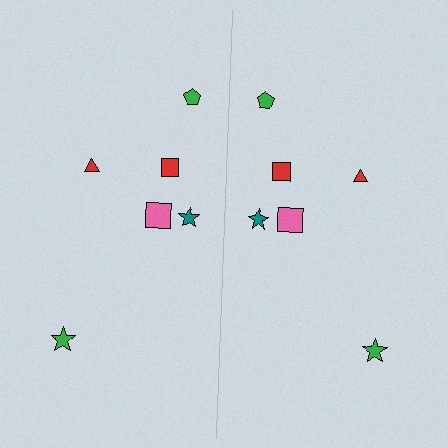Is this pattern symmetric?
Yes, this pattern has bilateral (reflection) symmetry.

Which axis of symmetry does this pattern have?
The pattern has a vertical axis of symmetry running through the center of the image.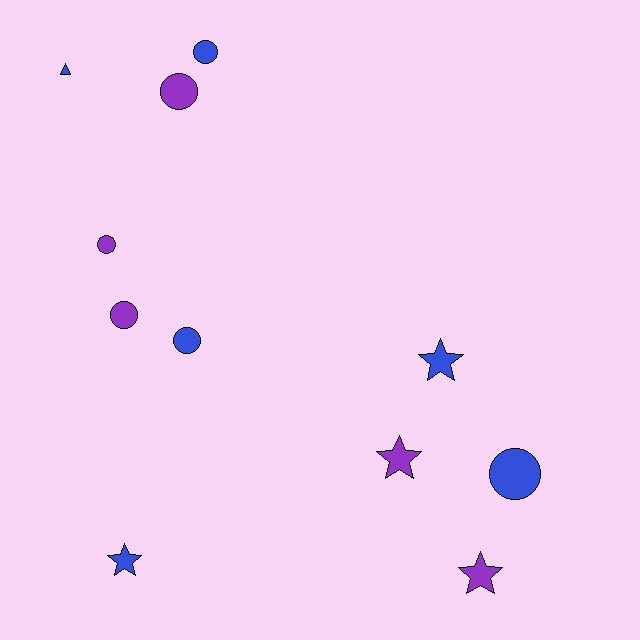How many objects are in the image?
There are 11 objects.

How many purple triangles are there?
There are no purple triangles.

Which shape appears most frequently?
Circle, with 6 objects.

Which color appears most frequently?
Blue, with 6 objects.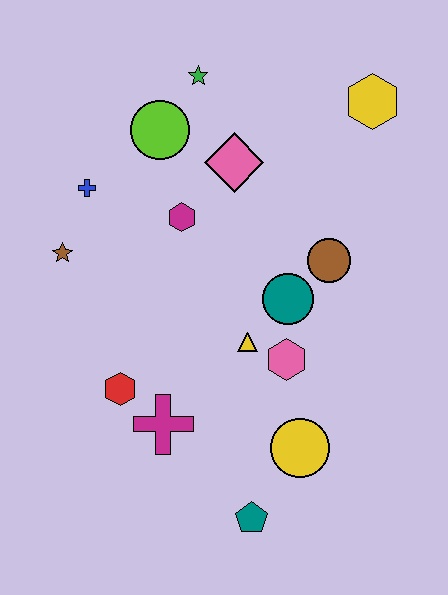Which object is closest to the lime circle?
The green star is closest to the lime circle.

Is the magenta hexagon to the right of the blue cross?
Yes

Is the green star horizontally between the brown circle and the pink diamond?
No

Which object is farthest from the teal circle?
The green star is farthest from the teal circle.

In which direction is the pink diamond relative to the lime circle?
The pink diamond is to the right of the lime circle.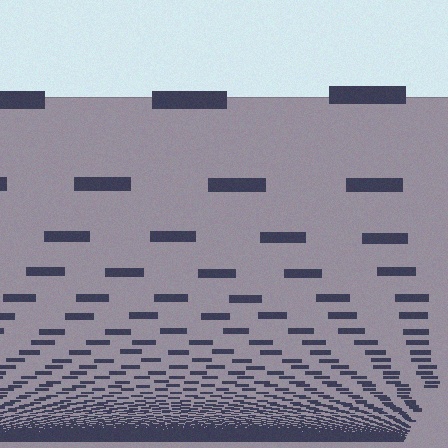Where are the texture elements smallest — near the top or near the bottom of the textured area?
Near the bottom.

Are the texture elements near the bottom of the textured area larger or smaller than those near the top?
Smaller. The gradient is inverted — elements near the bottom are smaller and denser.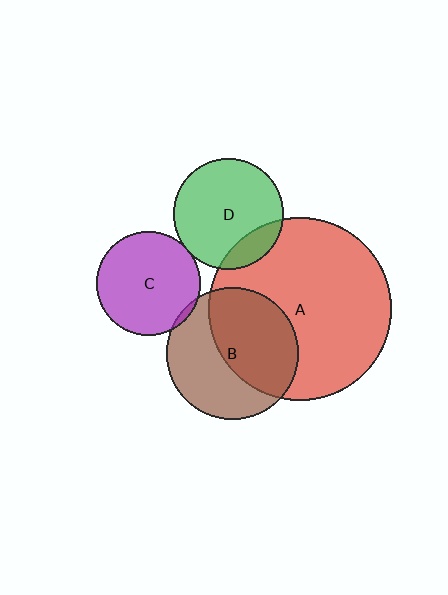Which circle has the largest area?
Circle A (red).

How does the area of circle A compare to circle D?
Approximately 2.7 times.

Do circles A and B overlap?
Yes.